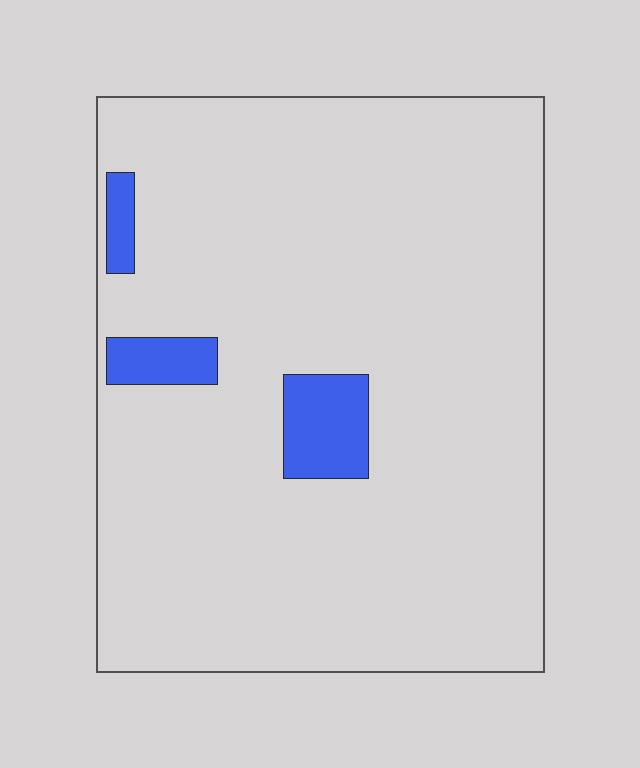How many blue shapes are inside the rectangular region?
3.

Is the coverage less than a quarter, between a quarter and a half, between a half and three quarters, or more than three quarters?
Less than a quarter.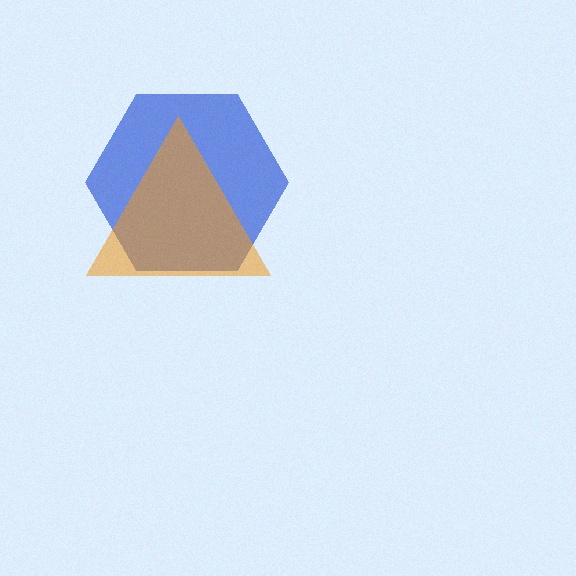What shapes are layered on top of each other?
The layered shapes are: a blue hexagon, an orange triangle.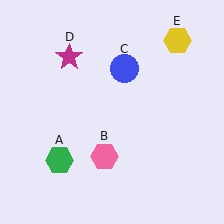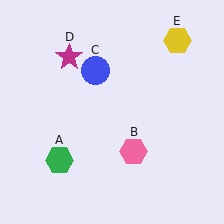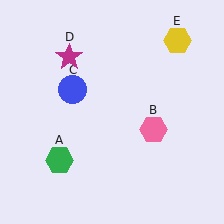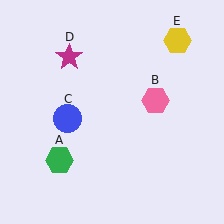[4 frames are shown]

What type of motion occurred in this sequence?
The pink hexagon (object B), blue circle (object C) rotated counterclockwise around the center of the scene.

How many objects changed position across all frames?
2 objects changed position: pink hexagon (object B), blue circle (object C).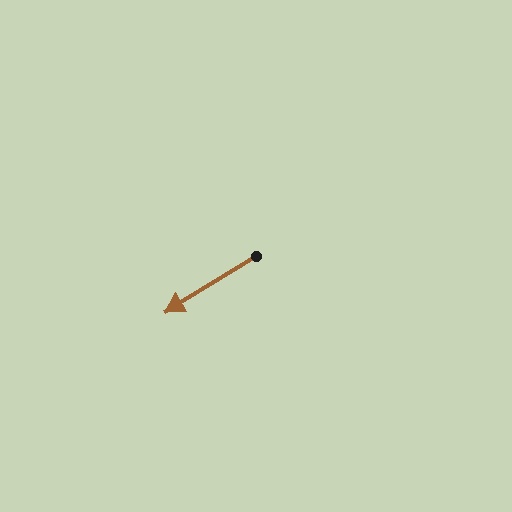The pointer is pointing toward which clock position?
Roughly 8 o'clock.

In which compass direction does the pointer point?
Southwest.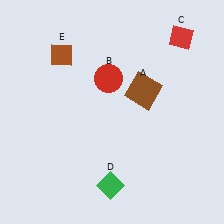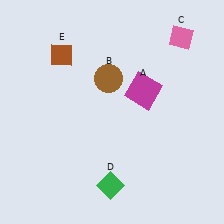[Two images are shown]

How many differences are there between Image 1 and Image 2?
There are 3 differences between the two images.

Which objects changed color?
A changed from brown to magenta. B changed from red to brown. C changed from red to pink.